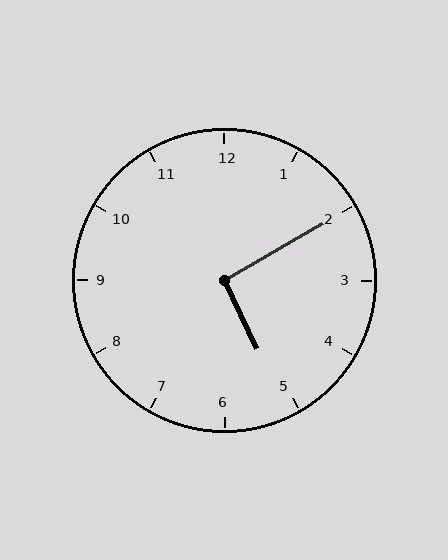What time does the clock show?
5:10.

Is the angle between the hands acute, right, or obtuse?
It is right.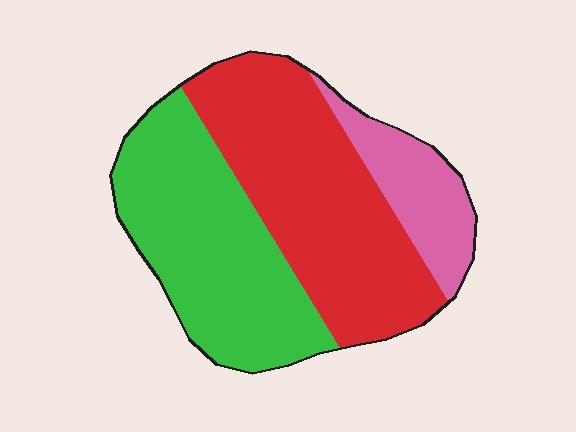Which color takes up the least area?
Pink, at roughly 15%.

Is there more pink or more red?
Red.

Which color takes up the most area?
Red, at roughly 45%.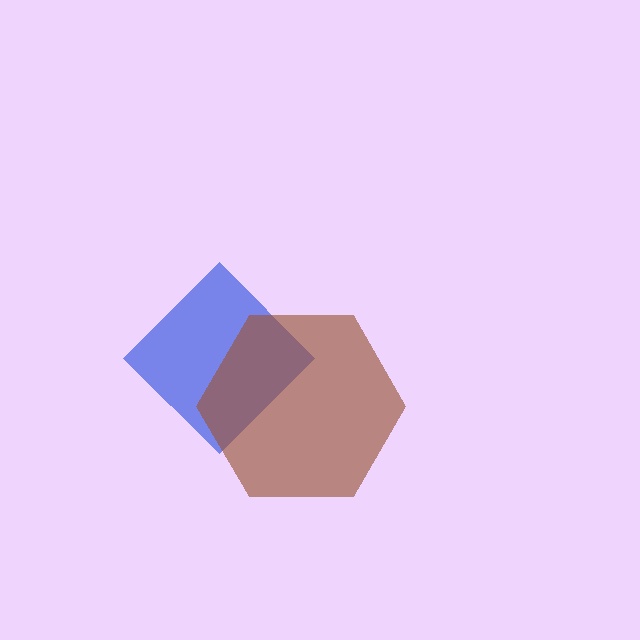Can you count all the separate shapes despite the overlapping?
Yes, there are 2 separate shapes.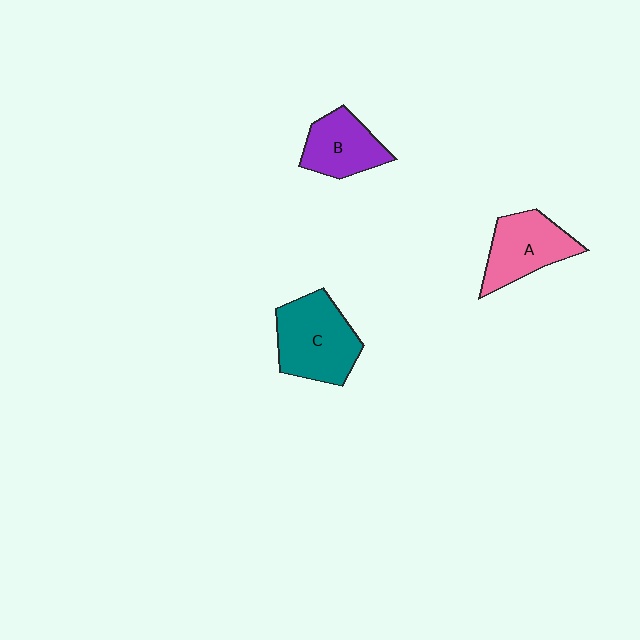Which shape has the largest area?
Shape C (teal).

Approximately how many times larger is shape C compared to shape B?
Approximately 1.4 times.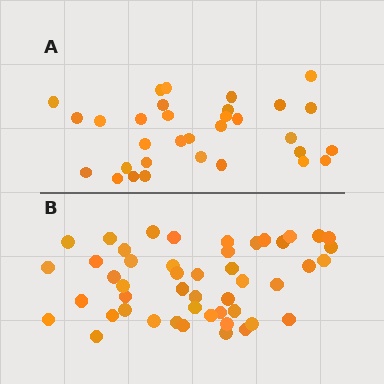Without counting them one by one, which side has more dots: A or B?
Region B (the bottom region) has more dots.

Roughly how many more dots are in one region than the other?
Region B has approximately 15 more dots than region A.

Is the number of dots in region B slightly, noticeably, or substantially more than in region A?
Region B has substantially more. The ratio is roughly 1.5 to 1.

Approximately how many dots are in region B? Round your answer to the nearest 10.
About 50 dots. (The exact count is 48, which rounds to 50.)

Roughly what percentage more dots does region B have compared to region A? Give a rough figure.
About 50% more.